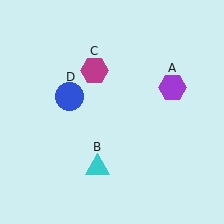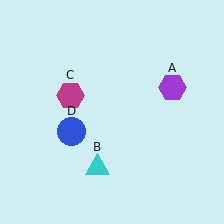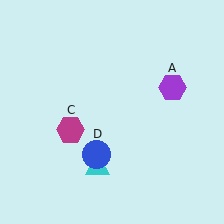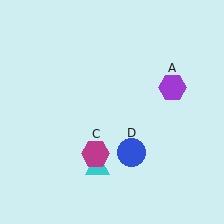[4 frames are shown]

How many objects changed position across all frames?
2 objects changed position: magenta hexagon (object C), blue circle (object D).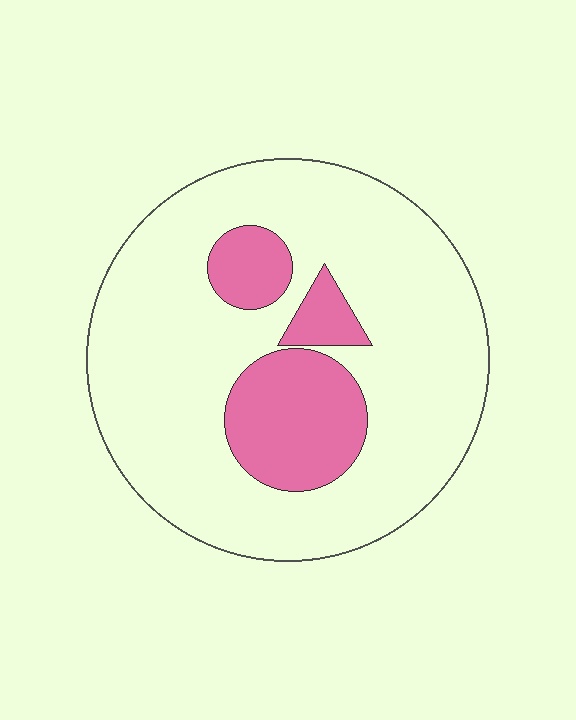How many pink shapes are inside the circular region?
3.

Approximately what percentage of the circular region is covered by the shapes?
Approximately 20%.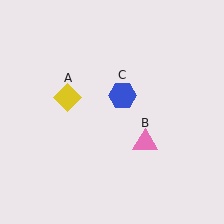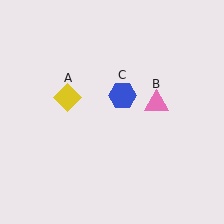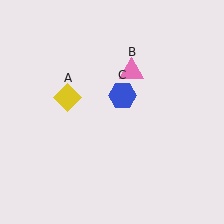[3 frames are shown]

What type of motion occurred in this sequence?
The pink triangle (object B) rotated counterclockwise around the center of the scene.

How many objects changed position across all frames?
1 object changed position: pink triangle (object B).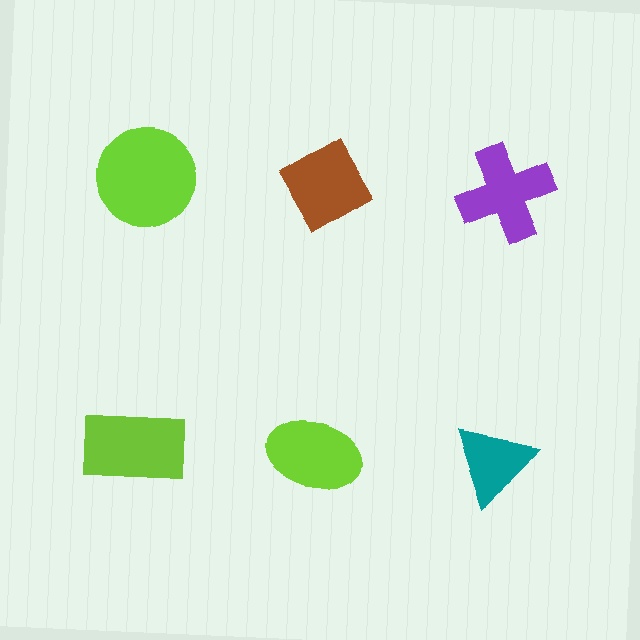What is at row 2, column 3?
A teal triangle.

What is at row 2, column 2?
A lime ellipse.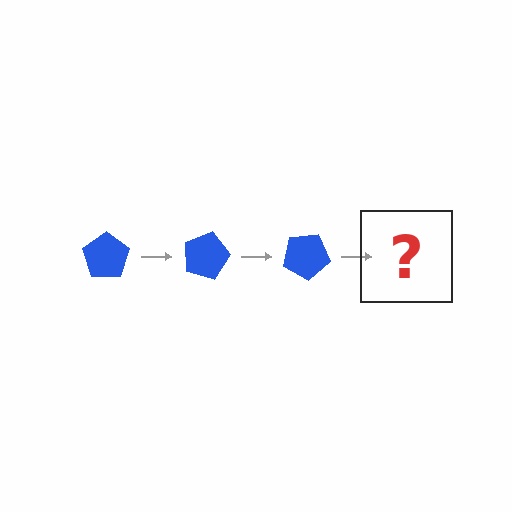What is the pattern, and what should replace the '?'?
The pattern is that the pentagon rotates 15 degrees each step. The '?' should be a blue pentagon rotated 45 degrees.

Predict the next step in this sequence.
The next step is a blue pentagon rotated 45 degrees.